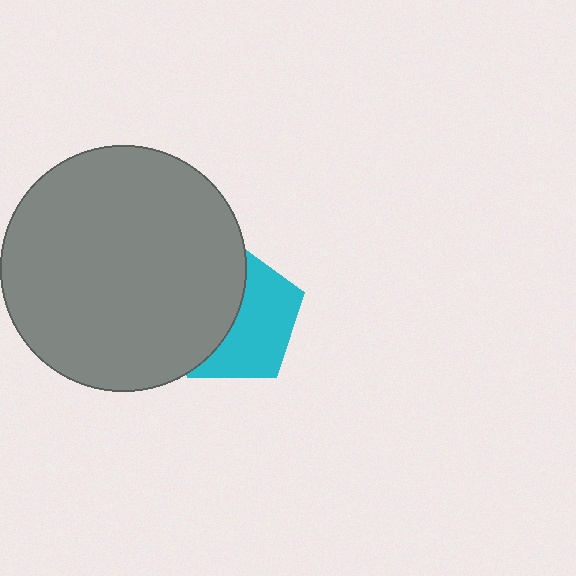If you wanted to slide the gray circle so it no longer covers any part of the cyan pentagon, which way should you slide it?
Slide it left — that is the most direct way to separate the two shapes.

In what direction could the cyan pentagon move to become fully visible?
The cyan pentagon could move right. That would shift it out from behind the gray circle entirely.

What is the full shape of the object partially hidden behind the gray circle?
The partially hidden object is a cyan pentagon.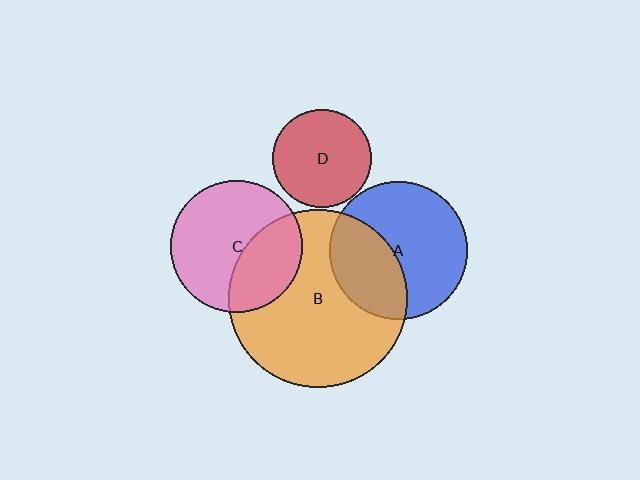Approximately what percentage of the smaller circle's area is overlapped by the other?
Approximately 35%.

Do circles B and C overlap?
Yes.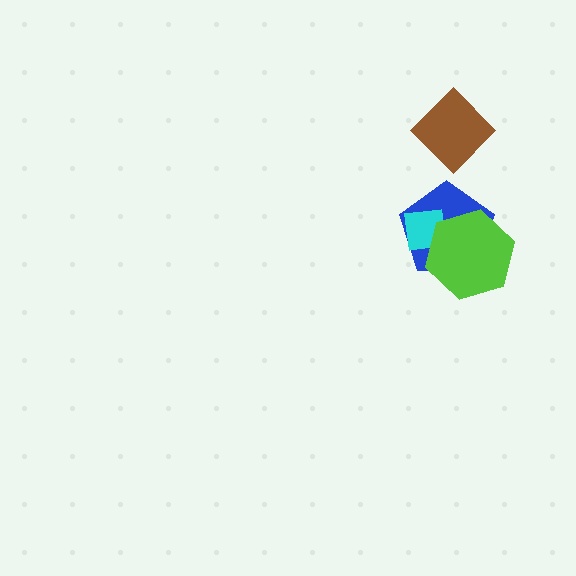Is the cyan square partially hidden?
Yes, it is partially covered by another shape.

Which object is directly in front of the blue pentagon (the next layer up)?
The cyan square is directly in front of the blue pentagon.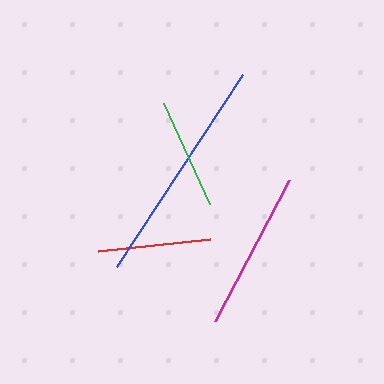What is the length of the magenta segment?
The magenta segment is approximately 159 pixels long.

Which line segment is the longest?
The blue line is the longest at approximately 230 pixels.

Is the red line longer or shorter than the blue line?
The blue line is longer than the red line.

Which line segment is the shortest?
The green line is the shortest at approximately 111 pixels.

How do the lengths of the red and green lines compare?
The red and green lines are approximately the same length.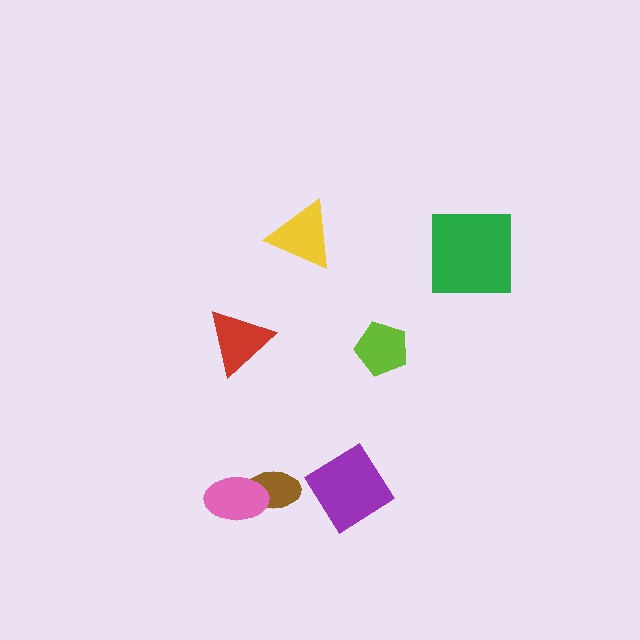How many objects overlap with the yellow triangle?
0 objects overlap with the yellow triangle.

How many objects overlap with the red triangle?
0 objects overlap with the red triangle.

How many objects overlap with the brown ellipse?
1 object overlaps with the brown ellipse.